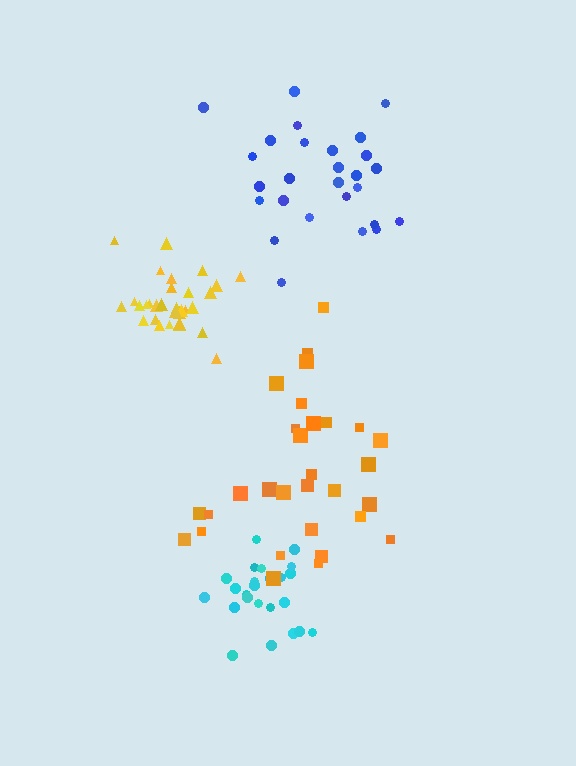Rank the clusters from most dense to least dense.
yellow, cyan, blue, orange.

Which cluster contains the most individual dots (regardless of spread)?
Yellow (31).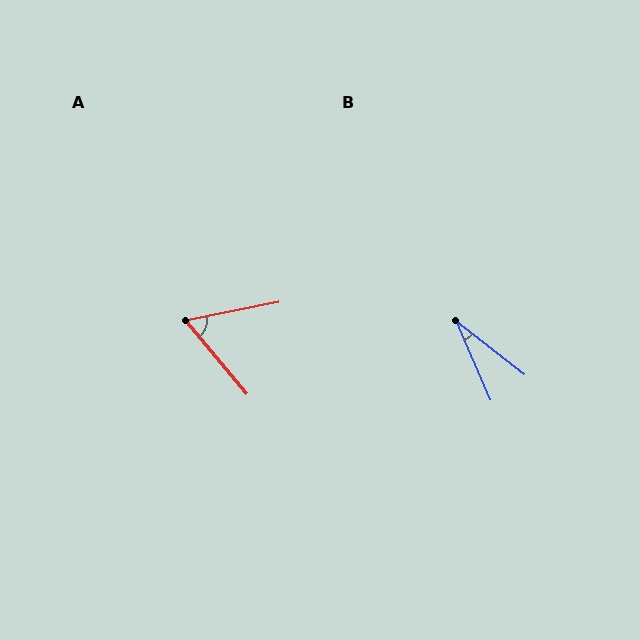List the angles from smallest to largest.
B (29°), A (61°).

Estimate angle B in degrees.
Approximately 29 degrees.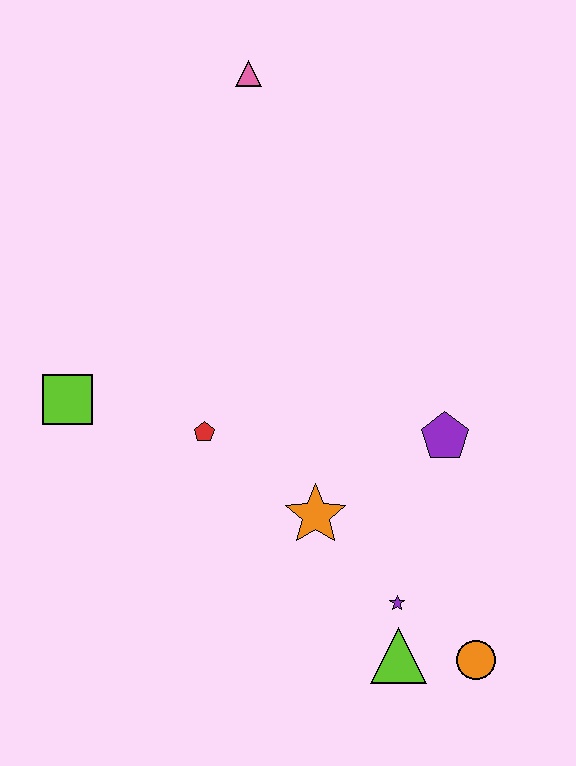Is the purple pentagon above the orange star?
Yes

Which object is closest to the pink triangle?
The red pentagon is closest to the pink triangle.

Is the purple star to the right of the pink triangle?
Yes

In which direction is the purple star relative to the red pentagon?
The purple star is to the right of the red pentagon.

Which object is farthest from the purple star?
The pink triangle is farthest from the purple star.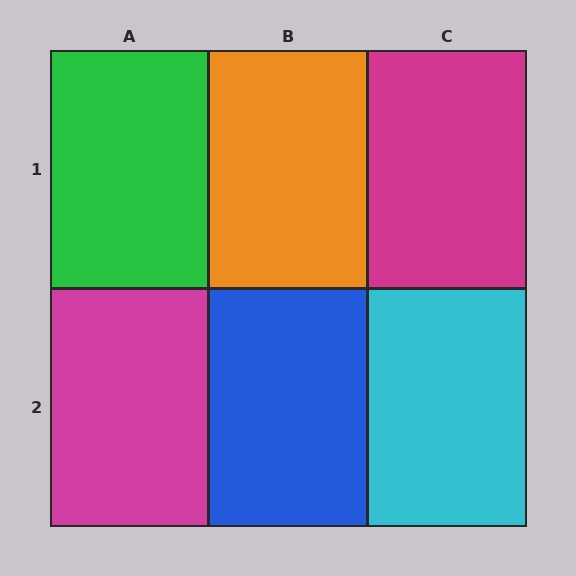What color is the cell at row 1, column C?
Magenta.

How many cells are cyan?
1 cell is cyan.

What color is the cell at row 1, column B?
Orange.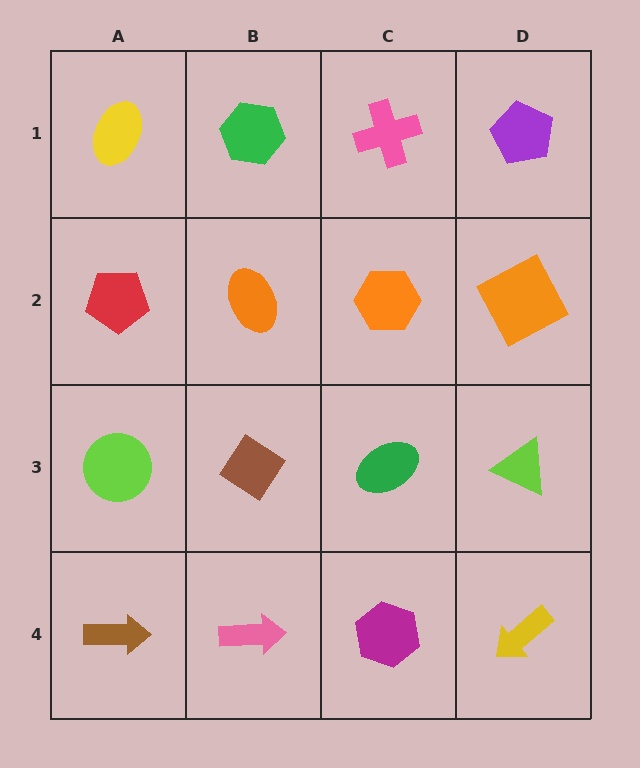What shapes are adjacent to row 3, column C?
An orange hexagon (row 2, column C), a magenta hexagon (row 4, column C), a brown diamond (row 3, column B), a lime triangle (row 3, column D).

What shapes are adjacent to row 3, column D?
An orange square (row 2, column D), a yellow arrow (row 4, column D), a green ellipse (row 3, column C).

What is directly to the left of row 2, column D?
An orange hexagon.